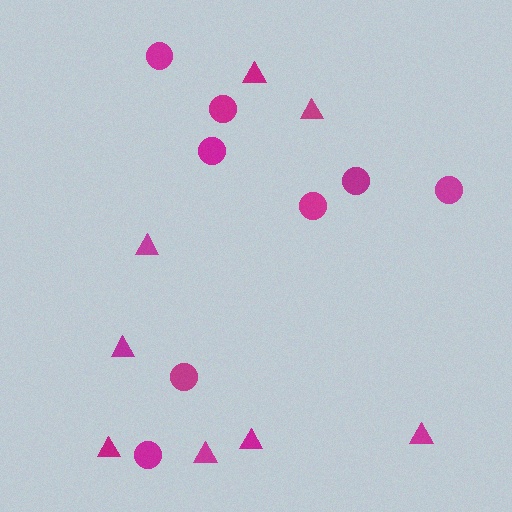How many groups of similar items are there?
There are 2 groups: one group of triangles (8) and one group of circles (8).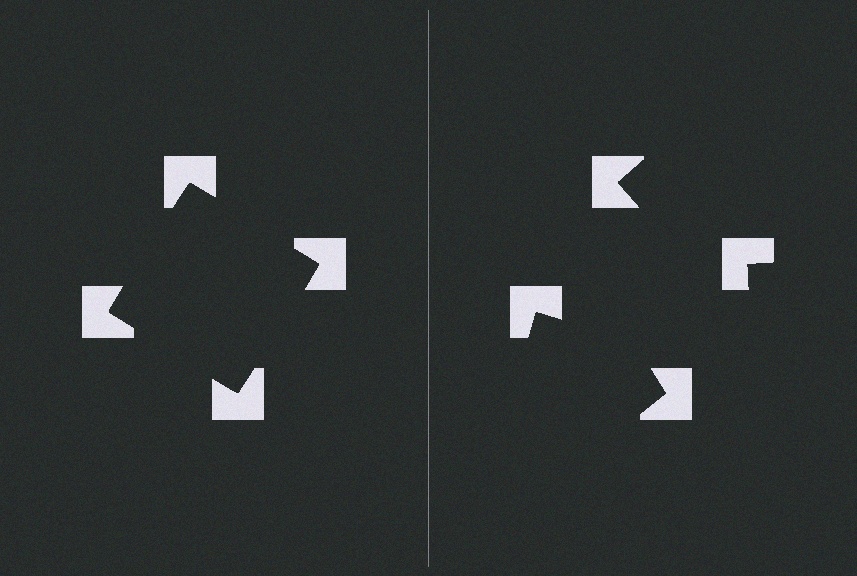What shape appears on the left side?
An illusory square.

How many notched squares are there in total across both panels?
8 — 4 on each side.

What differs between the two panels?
The notched squares are positioned identically on both sides; only the wedge orientations differ. On the left they align to a square; on the right they are misaligned.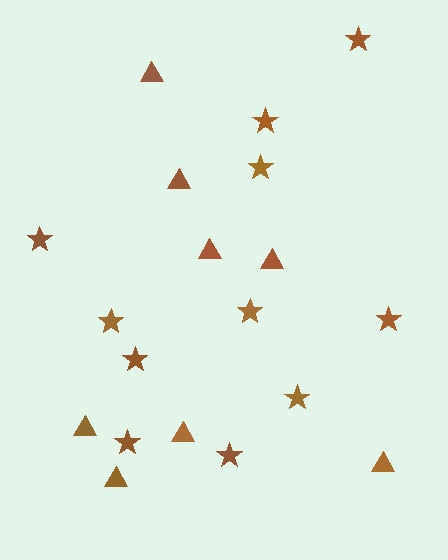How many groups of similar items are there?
There are 2 groups: one group of stars (11) and one group of triangles (8).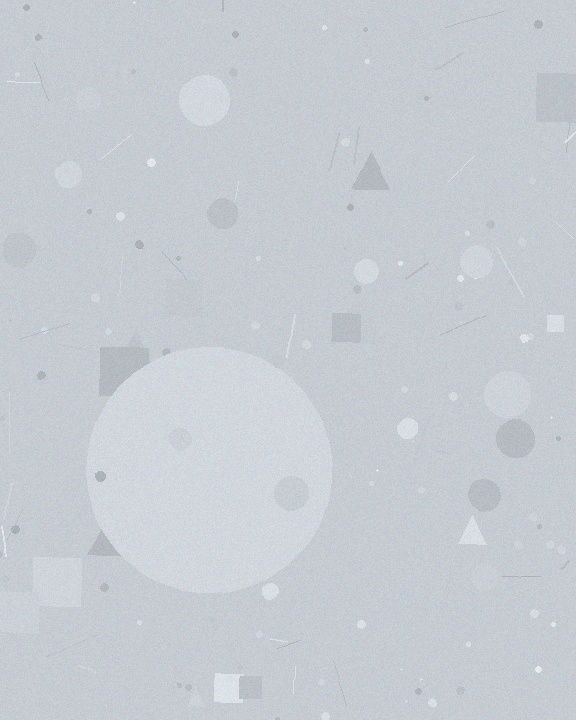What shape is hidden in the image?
A circle is hidden in the image.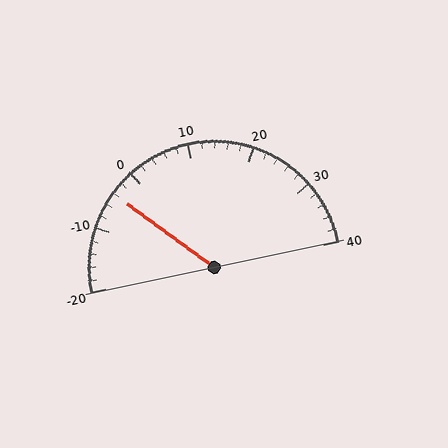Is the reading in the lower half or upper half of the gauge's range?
The reading is in the lower half of the range (-20 to 40).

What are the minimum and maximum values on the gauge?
The gauge ranges from -20 to 40.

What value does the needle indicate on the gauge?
The needle indicates approximately -4.